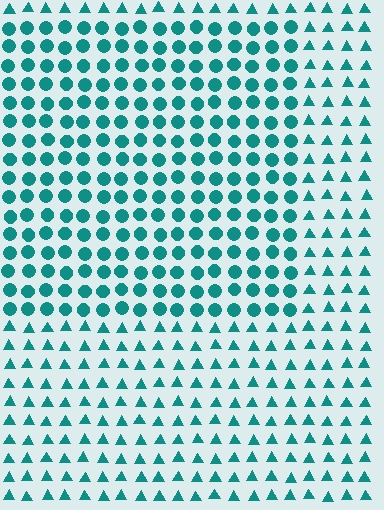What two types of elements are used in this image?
The image uses circles inside the rectangle region and triangles outside it.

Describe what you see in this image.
The image is filled with small teal elements arranged in a uniform grid. A rectangle-shaped region contains circles, while the surrounding area contains triangles. The boundary is defined purely by the change in element shape.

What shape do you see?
I see a rectangle.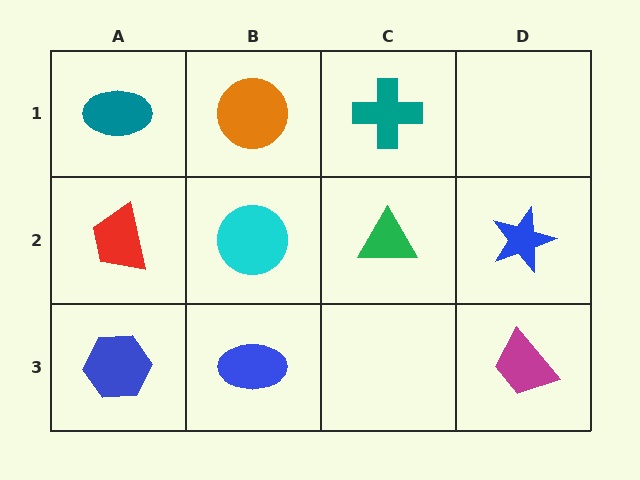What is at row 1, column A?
A teal ellipse.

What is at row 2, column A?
A red trapezoid.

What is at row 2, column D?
A blue star.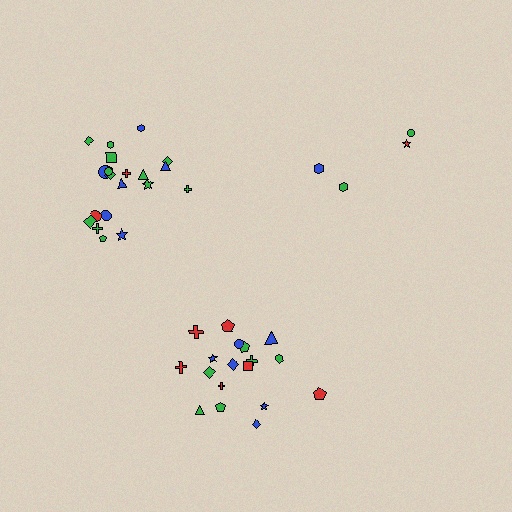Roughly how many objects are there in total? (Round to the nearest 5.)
Roughly 45 objects in total.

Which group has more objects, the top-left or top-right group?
The top-left group.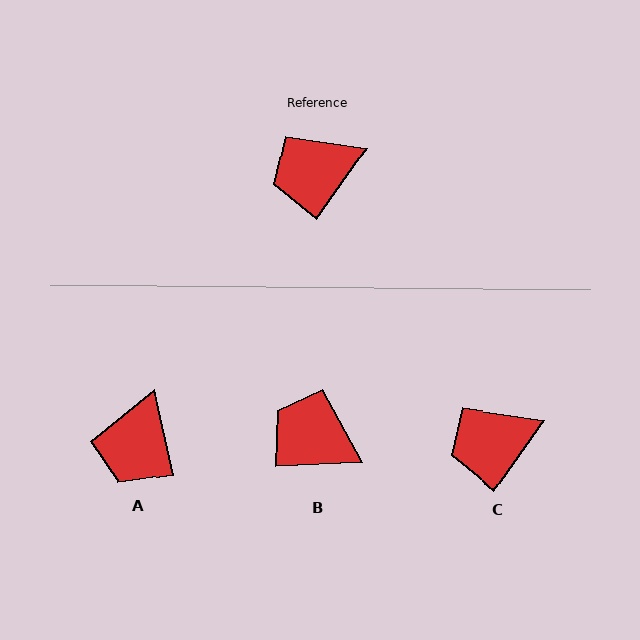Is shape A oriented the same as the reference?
No, it is off by about 47 degrees.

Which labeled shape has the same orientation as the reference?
C.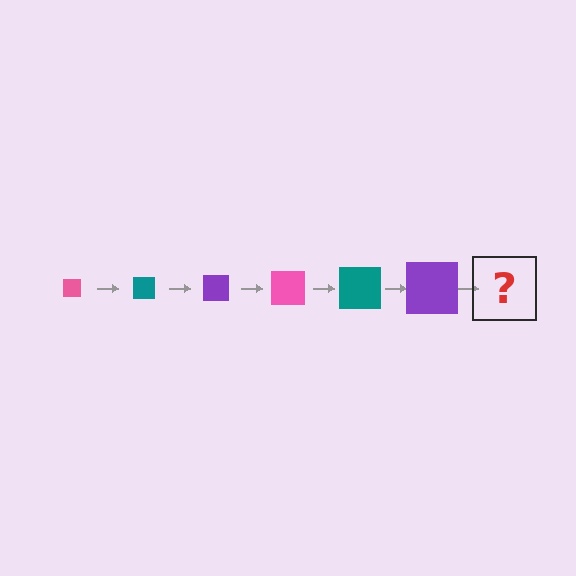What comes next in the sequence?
The next element should be a pink square, larger than the previous one.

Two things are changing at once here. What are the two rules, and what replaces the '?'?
The two rules are that the square grows larger each step and the color cycles through pink, teal, and purple. The '?' should be a pink square, larger than the previous one.